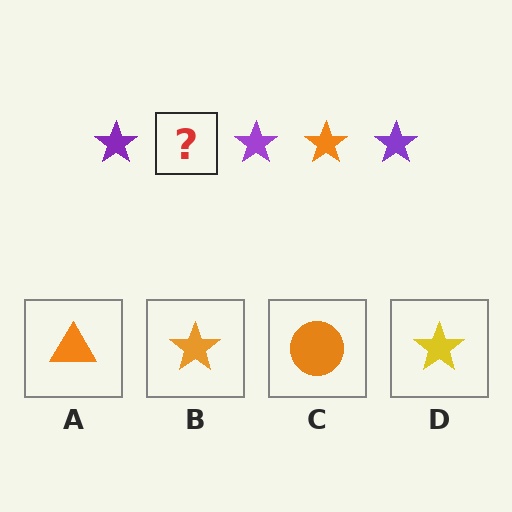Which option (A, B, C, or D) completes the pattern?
B.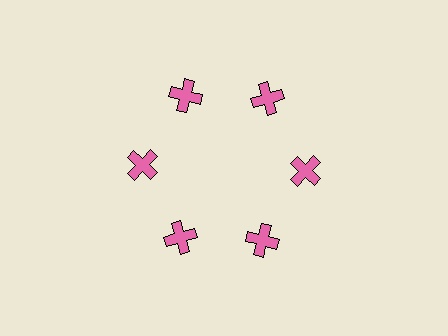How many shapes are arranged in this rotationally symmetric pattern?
There are 6 shapes, arranged in 6 groups of 1.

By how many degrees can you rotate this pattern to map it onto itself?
The pattern maps onto itself every 60 degrees of rotation.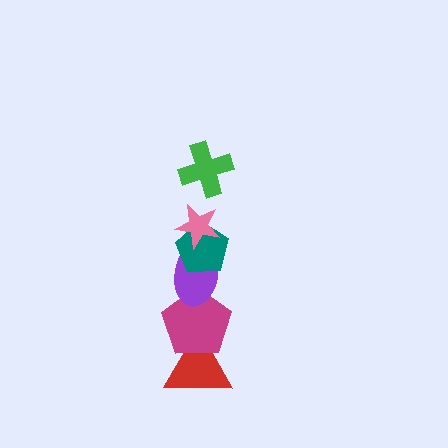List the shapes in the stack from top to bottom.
From top to bottom: the green cross, the pink star, the teal pentagon, the purple ellipse, the magenta pentagon, the red triangle.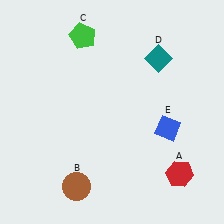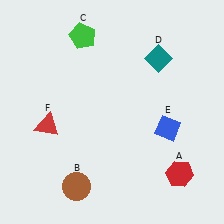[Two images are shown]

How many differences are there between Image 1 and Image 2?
There is 1 difference between the two images.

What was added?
A red triangle (F) was added in Image 2.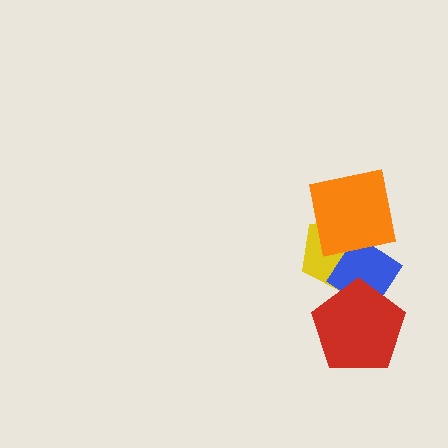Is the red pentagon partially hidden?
No, no other shape covers it.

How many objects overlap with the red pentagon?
2 objects overlap with the red pentagon.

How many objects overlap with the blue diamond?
3 objects overlap with the blue diamond.